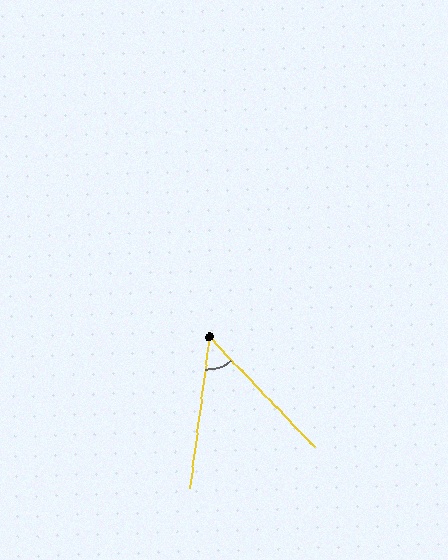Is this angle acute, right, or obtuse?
It is acute.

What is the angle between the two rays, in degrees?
Approximately 51 degrees.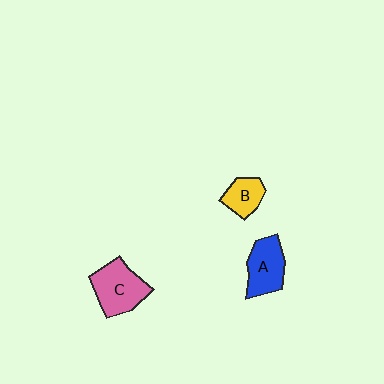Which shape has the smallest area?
Shape B (yellow).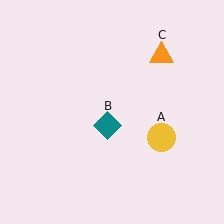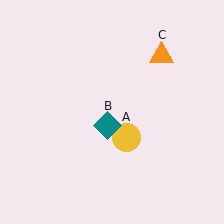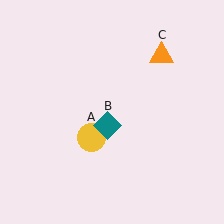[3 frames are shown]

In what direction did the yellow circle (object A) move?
The yellow circle (object A) moved left.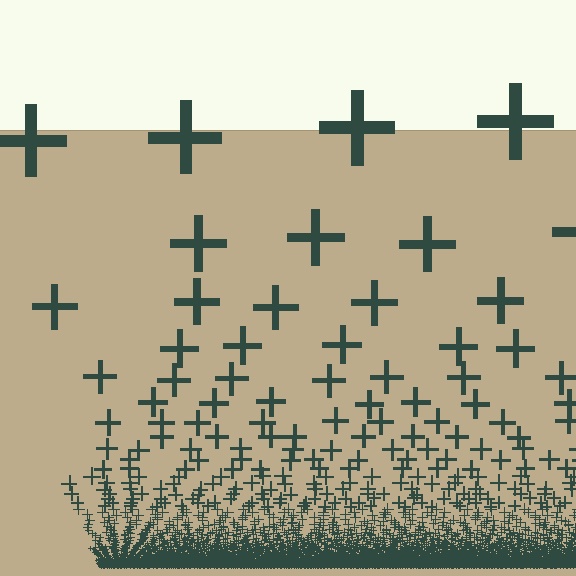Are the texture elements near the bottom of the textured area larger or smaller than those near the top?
Smaller. The gradient is inverted — elements near the bottom are smaller and denser.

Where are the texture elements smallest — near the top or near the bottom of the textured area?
Near the bottom.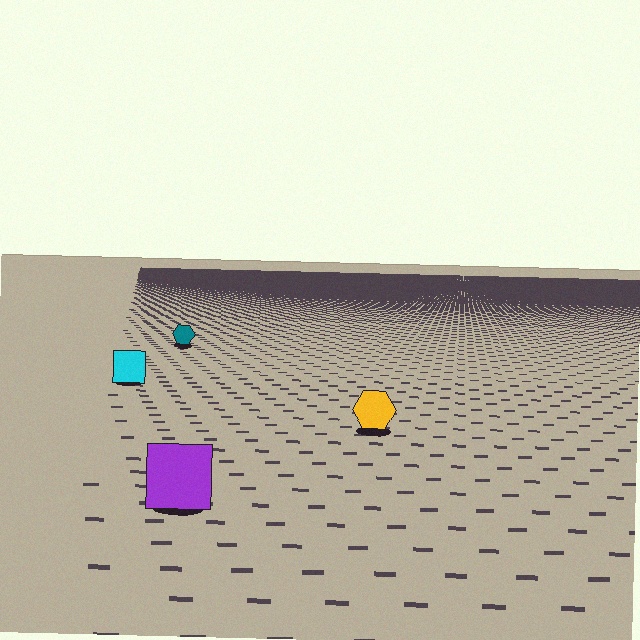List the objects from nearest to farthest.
From nearest to farthest: the purple square, the yellow hexagon, the cyan square, the teal hexagon.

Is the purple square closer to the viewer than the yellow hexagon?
Yes. The purple square is closer — you can tell from the texture gradient: the ground texture is coarser near it.